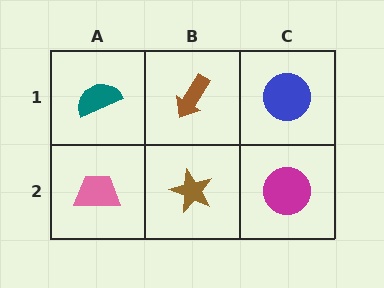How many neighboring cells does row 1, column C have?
2.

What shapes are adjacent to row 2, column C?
A blue circle (row 1, column C), a brown star (row 2, column B).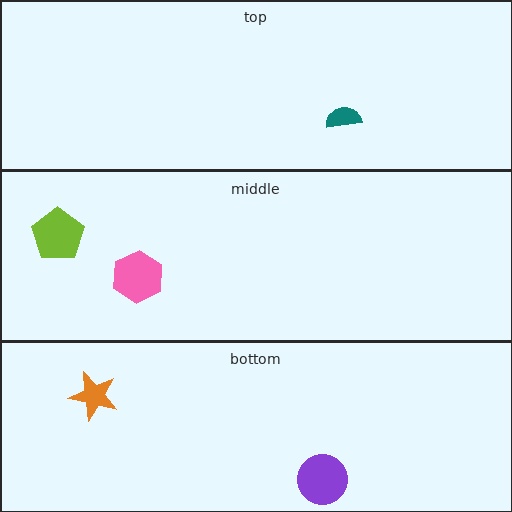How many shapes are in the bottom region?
2.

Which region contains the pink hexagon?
The middle region.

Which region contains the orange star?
The bottom region.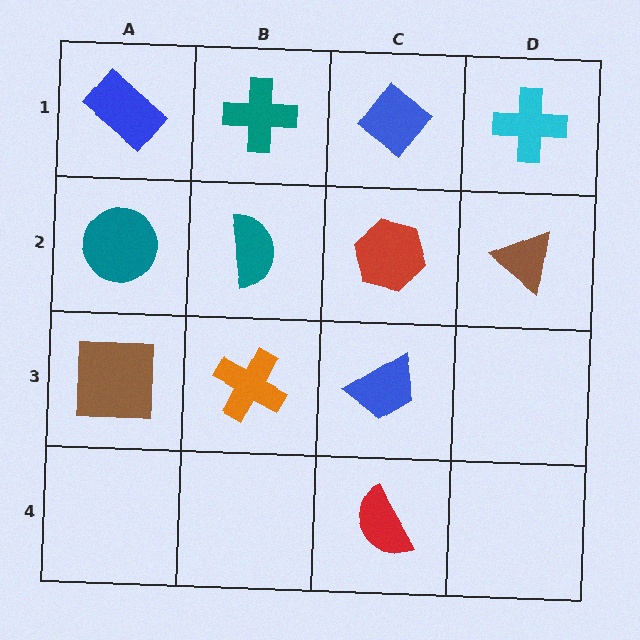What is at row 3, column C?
A blue trapezoid.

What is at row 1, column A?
A blue rectangle.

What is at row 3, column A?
A brown square.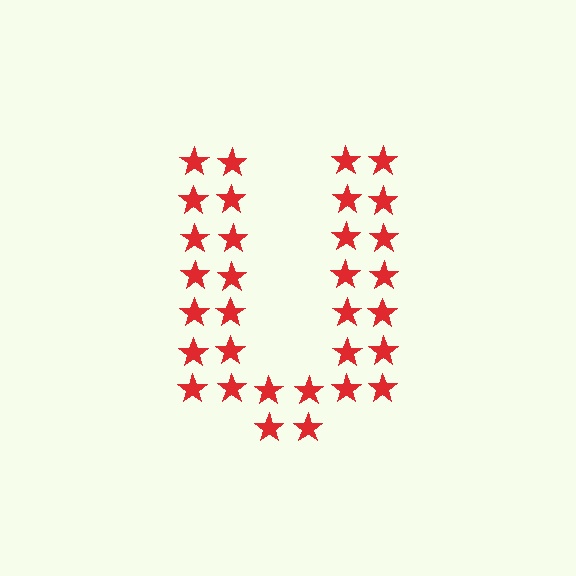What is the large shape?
The large shape is the letter U.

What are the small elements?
The small elements are stars.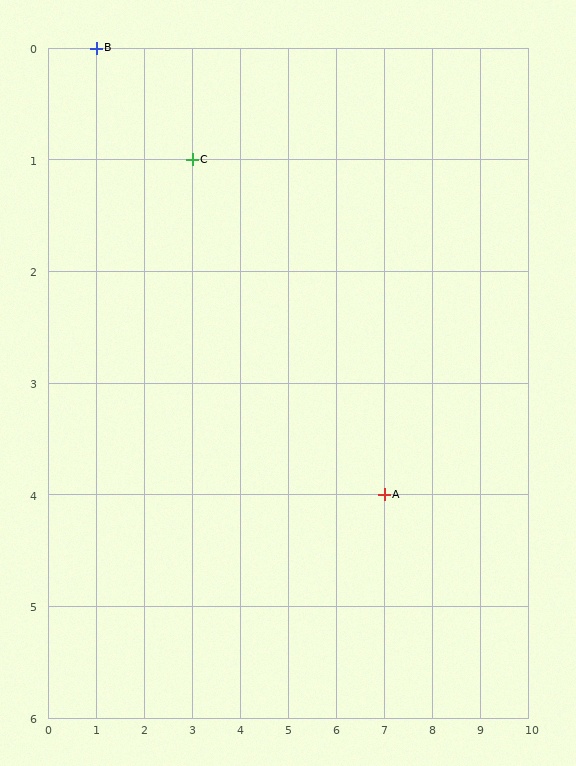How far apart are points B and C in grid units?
Points B and C are 2 columns and 1 row apart (about 2.2 grid units diagonally).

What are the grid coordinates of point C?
Point C is at grid coordinates (3, 1).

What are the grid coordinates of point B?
Point B is at grid coordinates (1, 0).